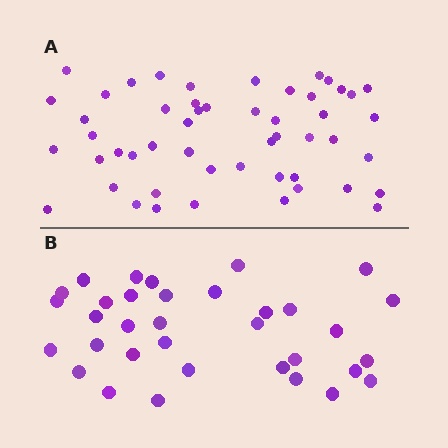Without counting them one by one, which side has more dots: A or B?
Region A (the top region) has more dots.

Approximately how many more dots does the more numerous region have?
Region A has approximately 15 more dots than region B.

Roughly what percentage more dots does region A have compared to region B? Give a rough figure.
About 50% more.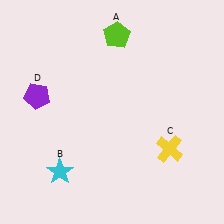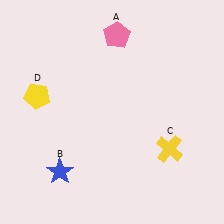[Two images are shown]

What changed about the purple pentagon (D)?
In Image 1, D is purple. In Image 2, it changed to yellow.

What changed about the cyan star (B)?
In Image 1, B is cyan. In Image 2, it changed to blue.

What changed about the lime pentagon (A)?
In Image 1, A is lime. In Image 2, it changed to pink.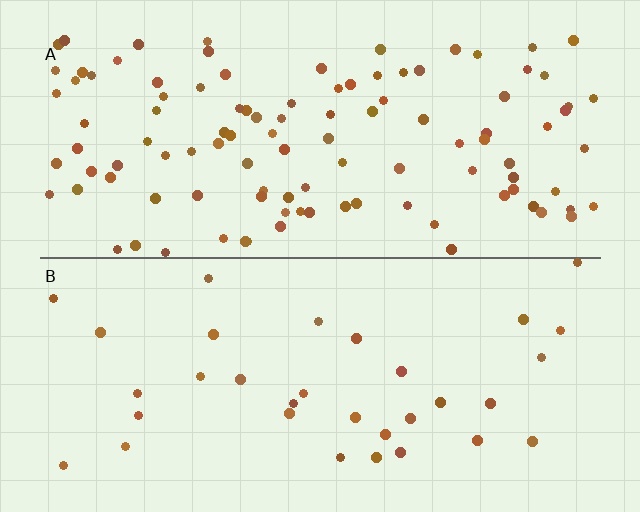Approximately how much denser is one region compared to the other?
Approximately 3.3× — region A over region B.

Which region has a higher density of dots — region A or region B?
A (the top).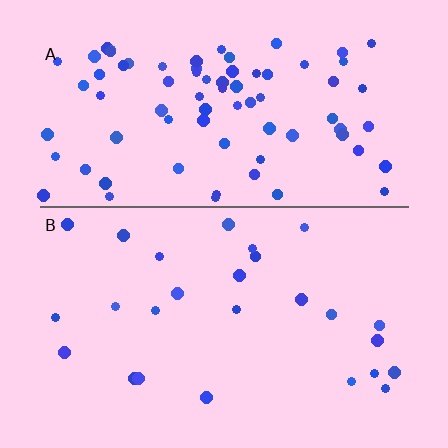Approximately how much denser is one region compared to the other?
Approximately 3.0× — region A over region B.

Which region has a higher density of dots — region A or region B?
A (the top).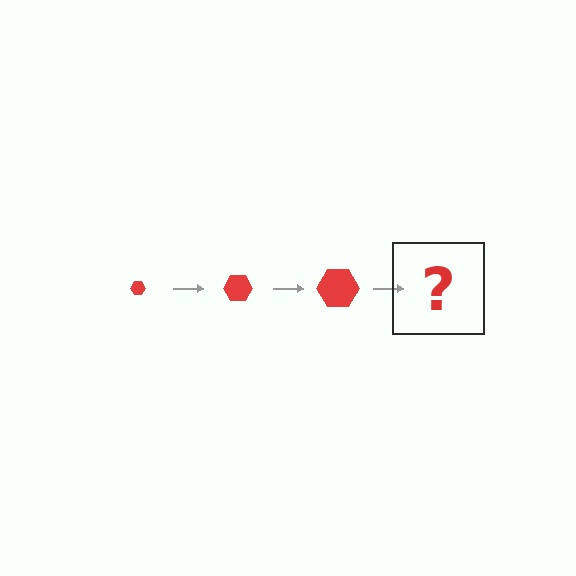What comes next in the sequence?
The next element should be a red hexagon, larger than the previous one.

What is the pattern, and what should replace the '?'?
The pattern is that the hexagon gets progressively larger each step. The '?' should be a red hexagon, larger than the previous one.